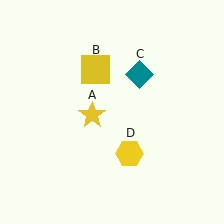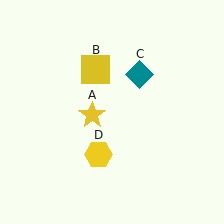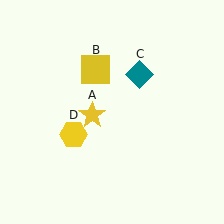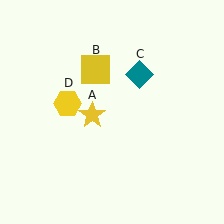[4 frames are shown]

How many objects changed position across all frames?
1 object changed position: yellow hexagon (object D).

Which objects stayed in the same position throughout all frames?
Yellow star (object A) and yellow square (object B) and teal diamond (object C) remained stationary.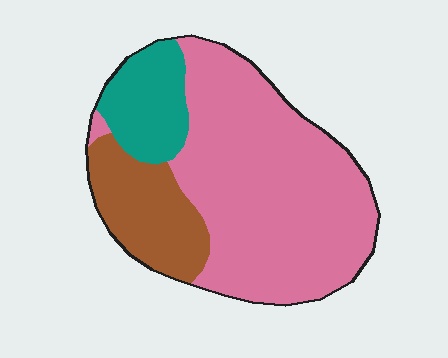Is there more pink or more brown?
Pink.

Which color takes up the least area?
Teal, at roughly 15%.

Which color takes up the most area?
Pink, at roughly 65%.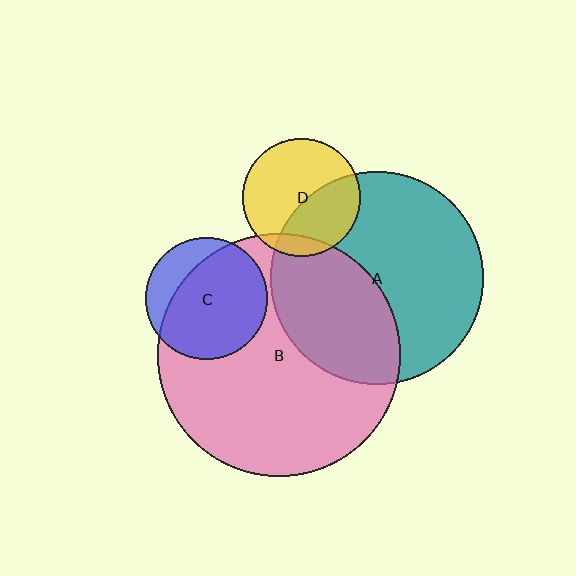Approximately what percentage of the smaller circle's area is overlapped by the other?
Approximately 40%.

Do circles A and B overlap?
Yes.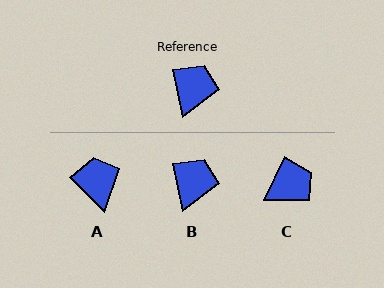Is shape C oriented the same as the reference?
No, it is off by about 37 degrees.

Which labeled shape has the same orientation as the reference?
B.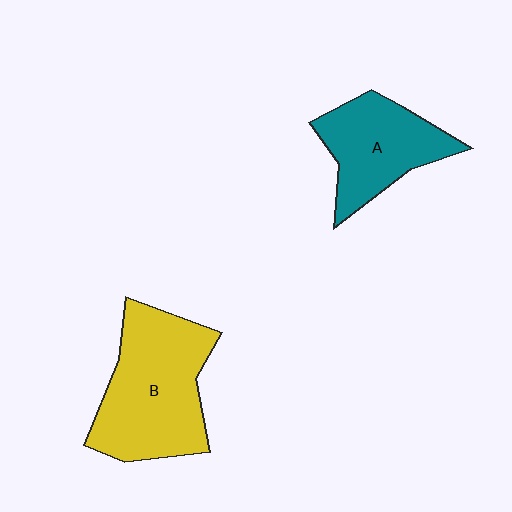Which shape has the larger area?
Shape B (yellow).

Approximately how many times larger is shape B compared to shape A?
Approximately 1.4 times.